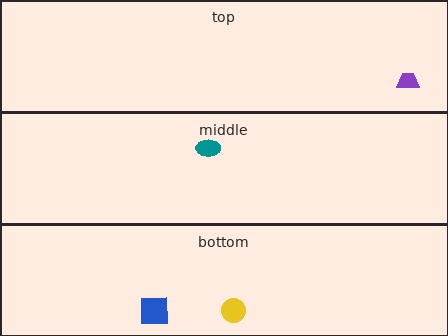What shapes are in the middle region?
The teal ellipse.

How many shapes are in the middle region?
1.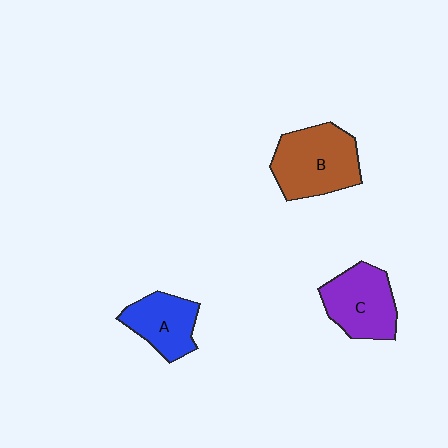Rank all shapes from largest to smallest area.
From largest to smallest: B (brown), C (purple), A (blue).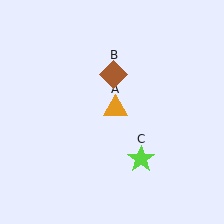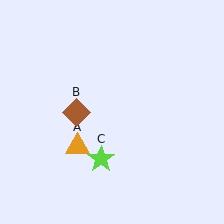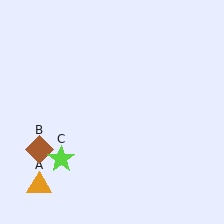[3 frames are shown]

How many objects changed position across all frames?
3 objects changed position: orange triangle (object A), brown diamond (object B), lime star (object C).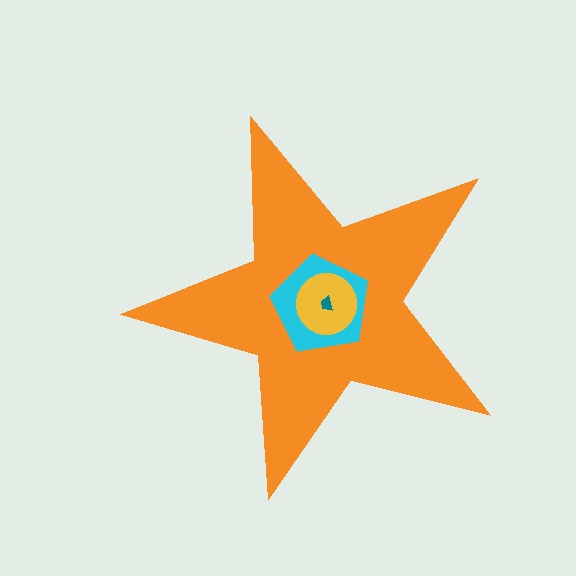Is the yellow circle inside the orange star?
Yes.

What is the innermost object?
The teal trapezoid.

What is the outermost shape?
The orange star.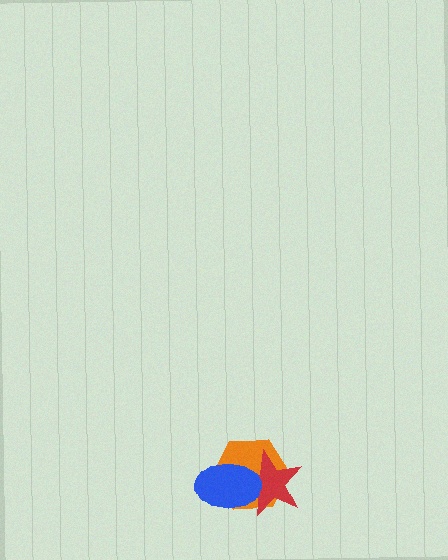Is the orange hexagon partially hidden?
Yes, it is partially covered by another shape.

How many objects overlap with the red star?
2 objects overlap with the red star.